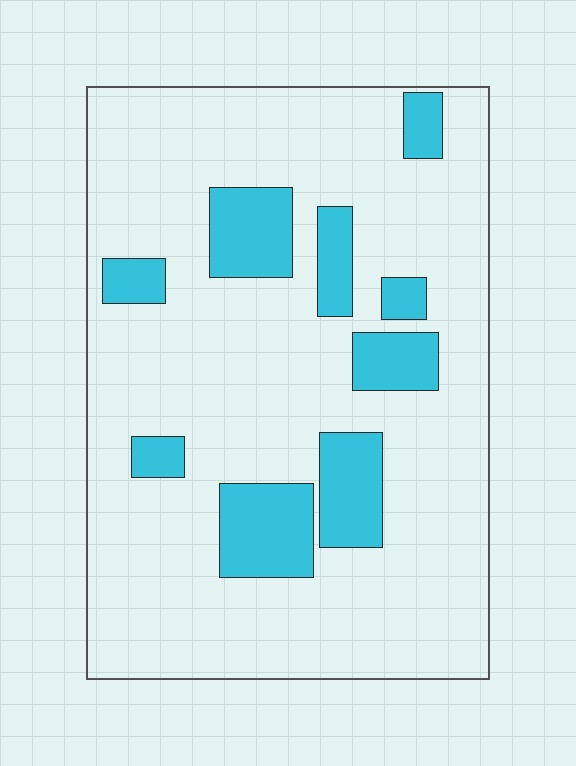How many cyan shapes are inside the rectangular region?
9.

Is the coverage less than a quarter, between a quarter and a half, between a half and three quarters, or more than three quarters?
Less than a quarter.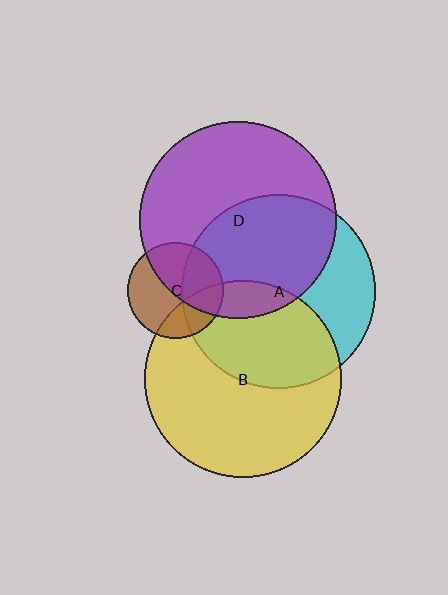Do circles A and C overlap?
Yes.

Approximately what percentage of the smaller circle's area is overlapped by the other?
Approximately 35%.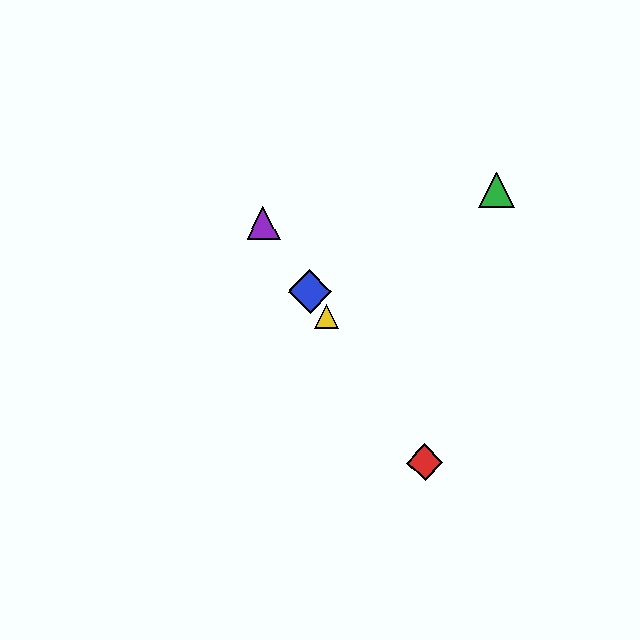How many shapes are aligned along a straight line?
4 shapes (the red diamond, the blue diamond, the yellow triangle, the purple triangle) are aligned along a straight line.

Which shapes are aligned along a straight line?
The red diamond, the blue diamond, the yellow triangle, the purple triangle are aligned along a straight line.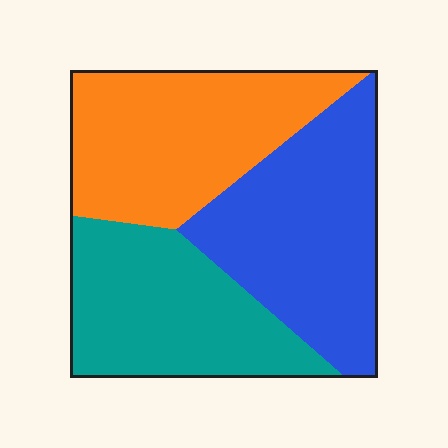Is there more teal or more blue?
Blue.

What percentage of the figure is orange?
Orange takes up about one third (1/3) of the figure.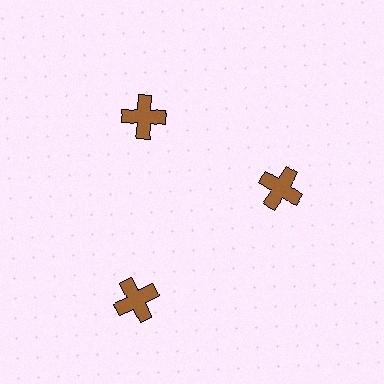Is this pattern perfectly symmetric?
No. The 3 brown crosses are arranged in a ring, but one element near the 7 o'clock position is pushed outward from the center, breaking the 3-fold rotational symmetry.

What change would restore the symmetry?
The symmetry would be restored by moving it inward, back onto the ring so that all 3 crosses sit at equal angles and equal distance from the center.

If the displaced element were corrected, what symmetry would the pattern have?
It would have 3-fold rotational symmetry — the pattern would map onto itself every 120 degrees.